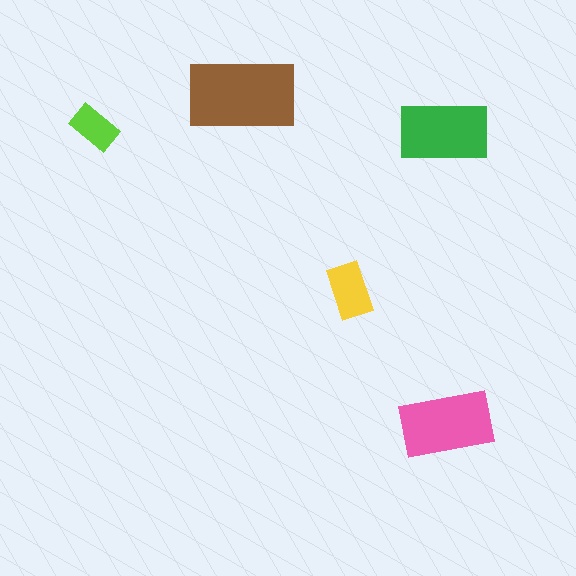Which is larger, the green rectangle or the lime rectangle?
The green one.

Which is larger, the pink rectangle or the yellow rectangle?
The pink one.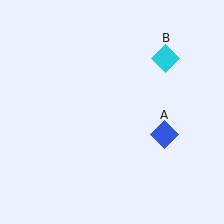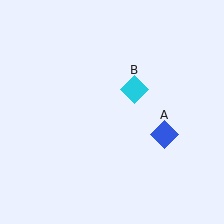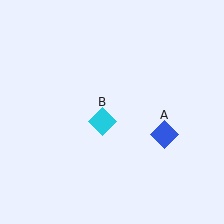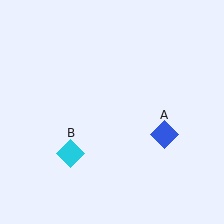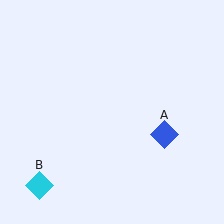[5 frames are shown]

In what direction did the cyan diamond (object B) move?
The cyan diamond (object B) moved down and to the left.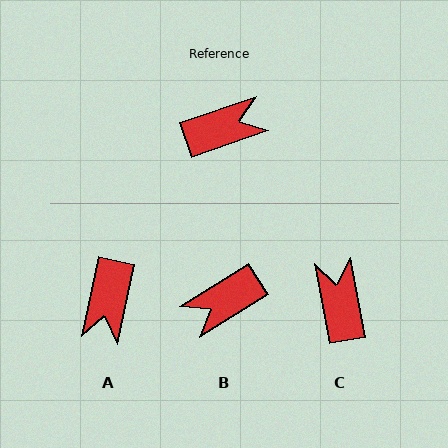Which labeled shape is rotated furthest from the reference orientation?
B, about 166 degrees away.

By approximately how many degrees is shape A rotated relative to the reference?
Approximately 121 degrees clockwise.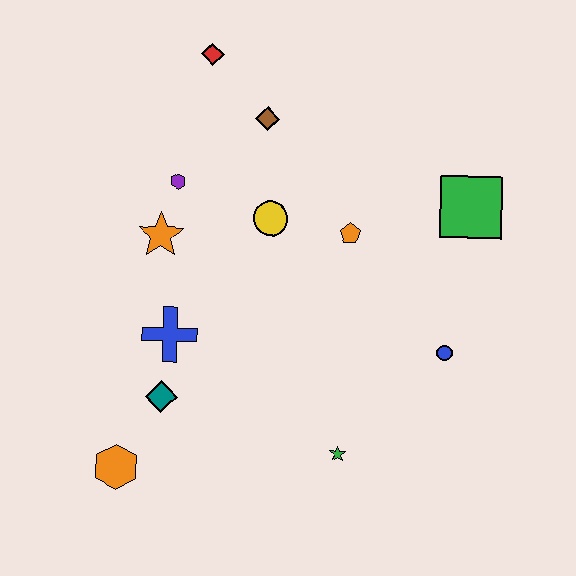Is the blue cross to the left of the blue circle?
Yes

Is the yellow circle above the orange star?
Yes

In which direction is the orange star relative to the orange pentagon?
The orange star is to the left of the orange pentagon.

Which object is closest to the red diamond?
The brown diamond is closest to the red diamond.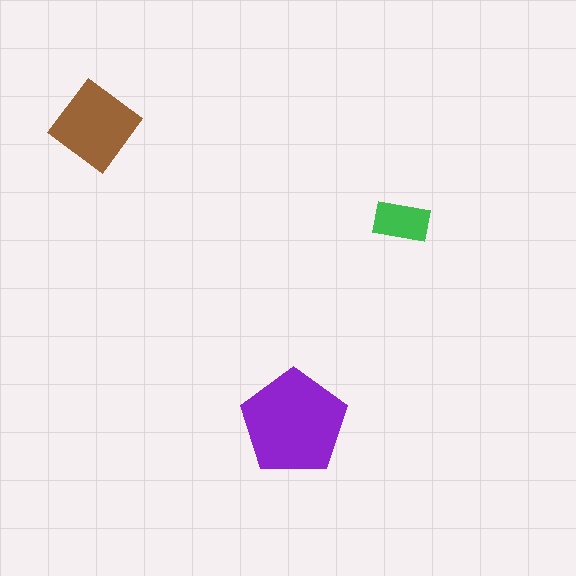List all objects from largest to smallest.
The purple pentagon, the brown diamond, the green rectangle.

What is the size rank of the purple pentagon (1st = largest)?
1st.